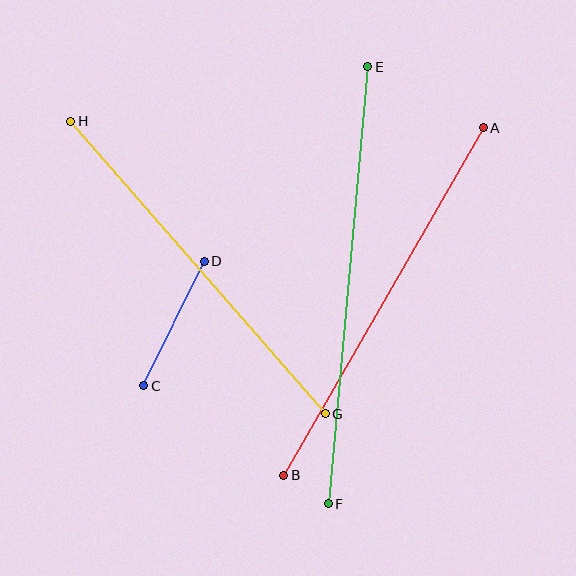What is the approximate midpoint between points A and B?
The midpoint is at approximately (384, 302) pixels.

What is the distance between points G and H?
The distance is approximately 388 pixels.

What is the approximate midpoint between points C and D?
The midpoint is at approximately (174, 324) pixels.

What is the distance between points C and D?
The distance is approximately 138 pixels.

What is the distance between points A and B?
The distance is approximately 401 pixels.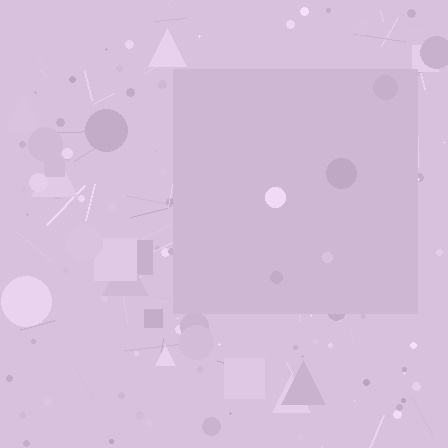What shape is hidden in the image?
A square is hidden in the image.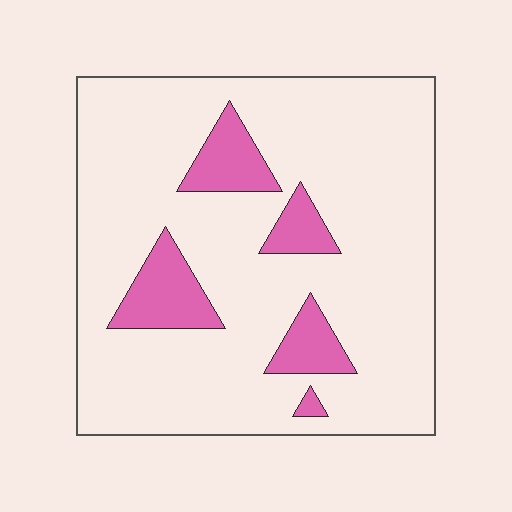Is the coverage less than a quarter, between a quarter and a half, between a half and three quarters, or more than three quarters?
Less than a quarter.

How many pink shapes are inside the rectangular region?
5.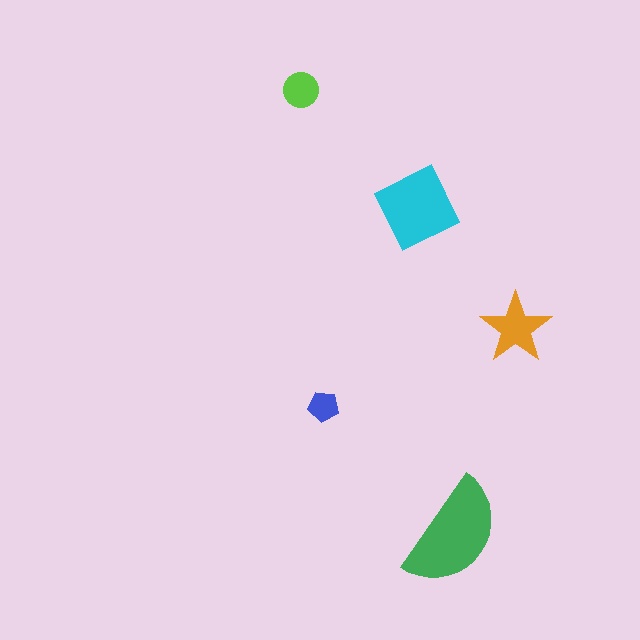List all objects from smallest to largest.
The blue pentagon, the lime circle, the orange star, the cyan diamond, the green semicircle.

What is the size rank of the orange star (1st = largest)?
3rd.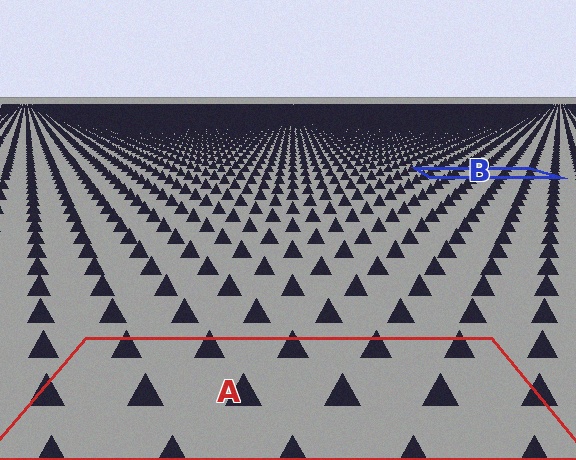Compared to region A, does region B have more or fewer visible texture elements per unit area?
Region B has more texture elements per unit area — they are packed more densely because it is farther away.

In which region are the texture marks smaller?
The texture marks are smaller in region B, because it is farther away.